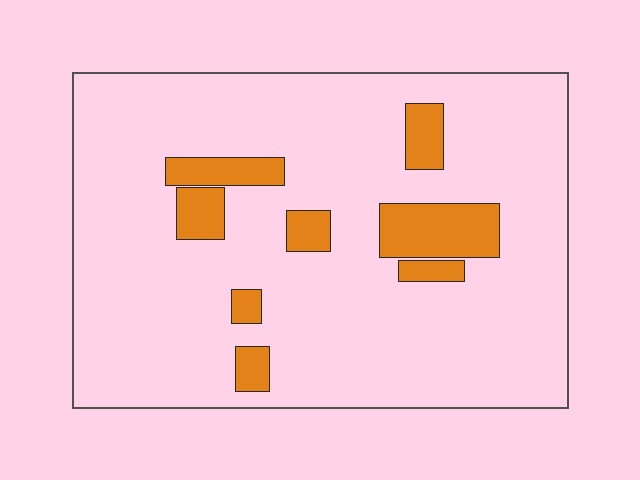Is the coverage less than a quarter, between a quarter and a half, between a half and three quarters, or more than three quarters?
Less than a quarter.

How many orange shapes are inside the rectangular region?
8.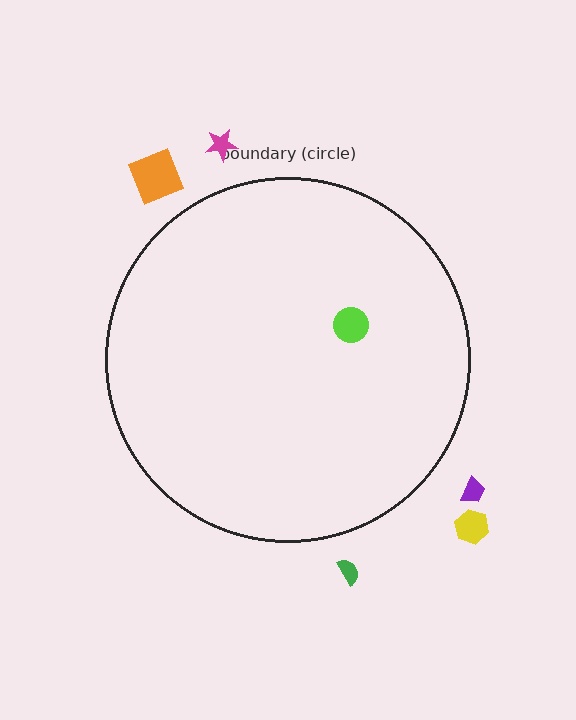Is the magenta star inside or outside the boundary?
Outside.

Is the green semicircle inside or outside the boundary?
Outside.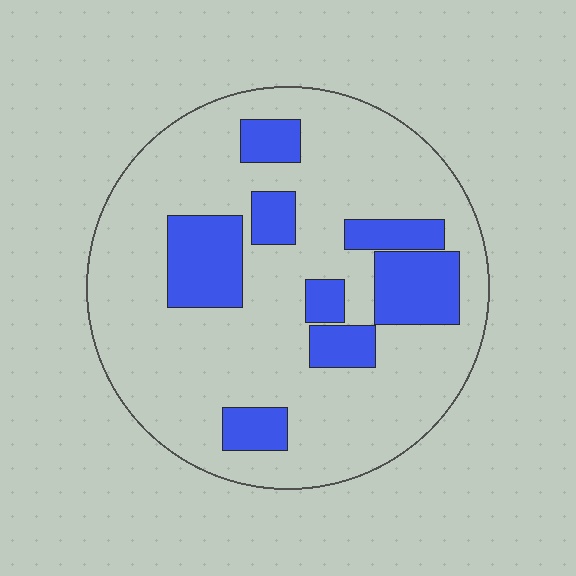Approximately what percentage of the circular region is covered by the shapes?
Approximately 25%.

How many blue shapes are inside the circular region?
8.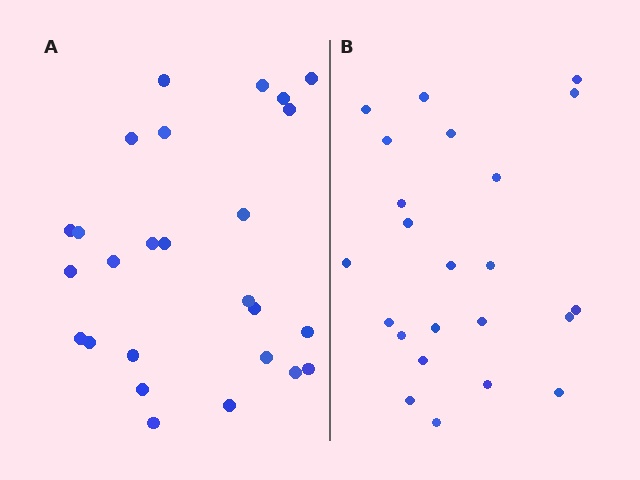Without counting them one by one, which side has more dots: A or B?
Region A (the left region) has more dots.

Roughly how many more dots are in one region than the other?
Region A has just a few more — roughly 2 or 3 more dots than region B.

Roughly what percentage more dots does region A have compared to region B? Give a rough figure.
About 15% more.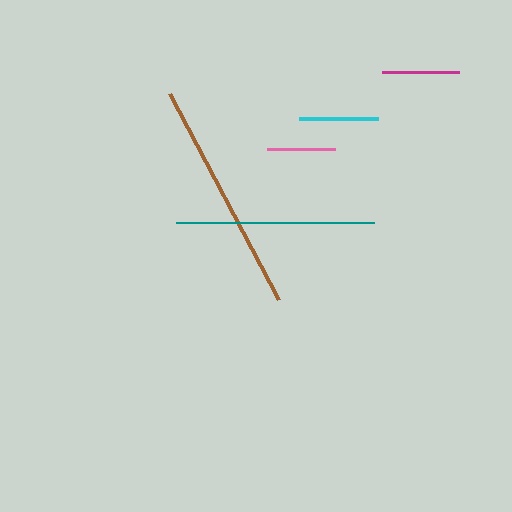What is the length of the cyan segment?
The cyan segment is approximately 79 pixels long.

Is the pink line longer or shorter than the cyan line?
The cyan line is longer than the pink line.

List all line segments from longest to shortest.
From longest to shortest: brown, teal, cyan, magenta, pink.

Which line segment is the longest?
The brown line is the longest at approximately 233 pixels.